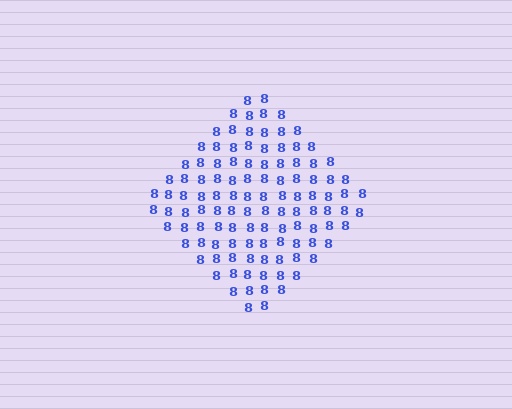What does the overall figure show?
The overall figure shows a diamond.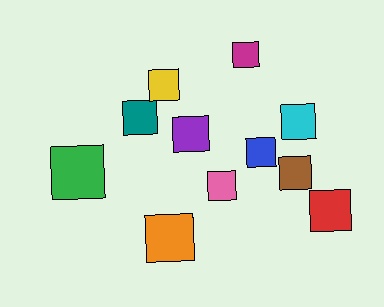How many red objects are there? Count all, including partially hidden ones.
There is 1 red object.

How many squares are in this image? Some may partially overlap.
There are 11 squares.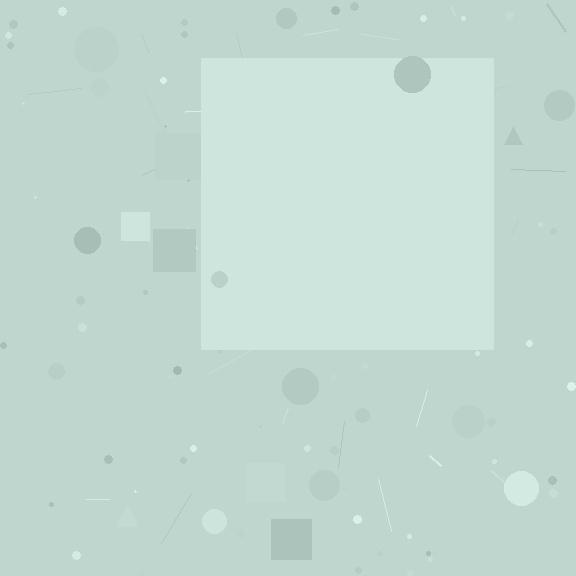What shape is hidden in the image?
A square is hidden in the image.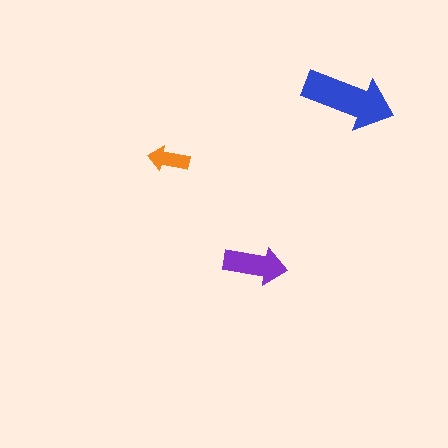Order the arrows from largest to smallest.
the blue one, the purple one, the orange one.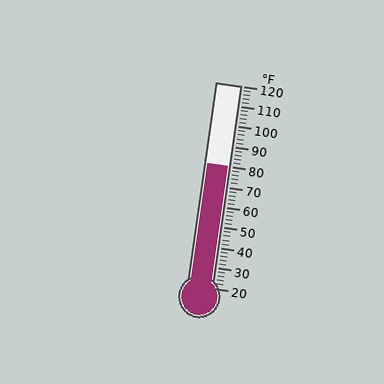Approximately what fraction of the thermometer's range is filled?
The thermometer is filled to approximately 60% of its range.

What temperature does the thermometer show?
The thermometer shows approximately 80°F.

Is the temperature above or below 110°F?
The temperature is below 110°F.